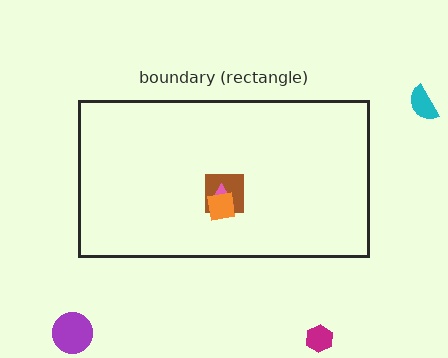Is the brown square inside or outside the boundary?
Inside.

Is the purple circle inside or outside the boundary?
Outside.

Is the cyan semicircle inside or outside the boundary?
Outside.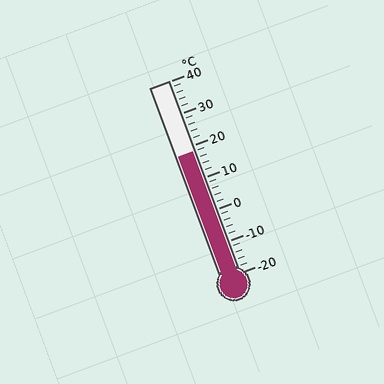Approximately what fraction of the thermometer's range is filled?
The thermometer is filled to approximately 65% of its range.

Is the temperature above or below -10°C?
The temperature is above -10°C.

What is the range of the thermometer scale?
The thermometer scale ranges from -20°C to 40°C.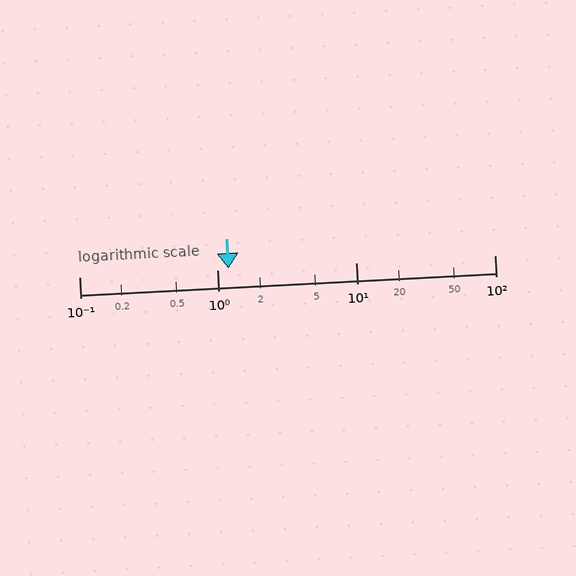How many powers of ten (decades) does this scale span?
The scale spans 3 decades, from 0.1 to 100.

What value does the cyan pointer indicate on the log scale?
The pointer indicates approximately 1.2.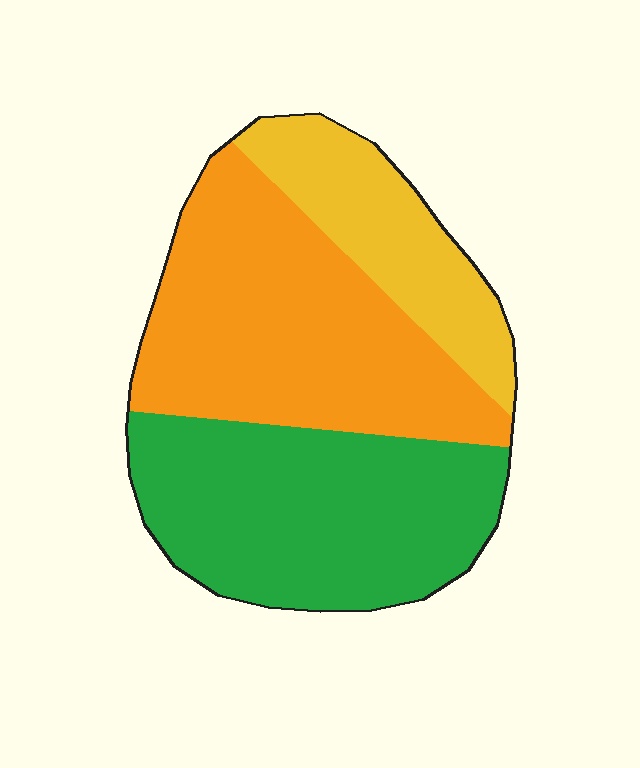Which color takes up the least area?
Yellow, at roughly 20%.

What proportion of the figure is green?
Green takes up about two fifths (2/5) of the figure.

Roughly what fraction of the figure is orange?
Orange takes up between a quarter and a half of the figure.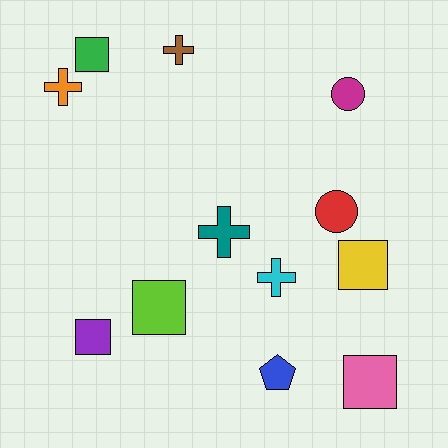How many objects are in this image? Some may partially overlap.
There are 12 objects.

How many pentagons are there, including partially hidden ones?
There is 1 pentagon.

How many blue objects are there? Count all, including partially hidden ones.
There is 1 blue object.